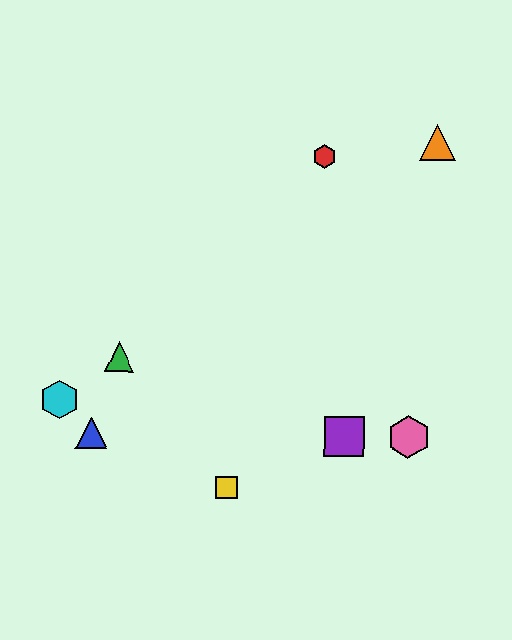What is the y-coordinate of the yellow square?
The yellow square is at y≈487.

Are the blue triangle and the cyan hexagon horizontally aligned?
No, the blue triangle is at y≈433 and the cyan hexagon is at y≈399.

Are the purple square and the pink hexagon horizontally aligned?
Yes, both are at y≈436.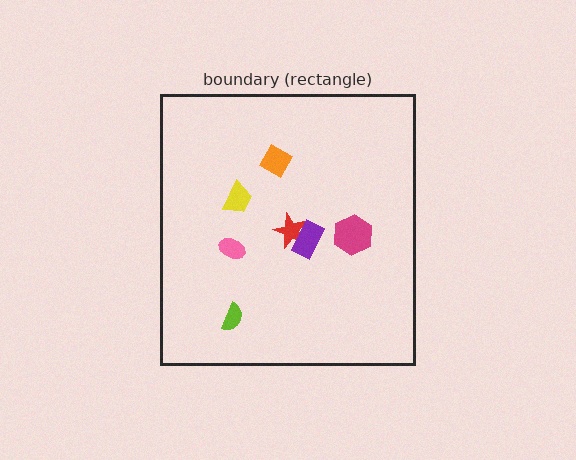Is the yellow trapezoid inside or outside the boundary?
Inside.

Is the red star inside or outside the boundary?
Inside.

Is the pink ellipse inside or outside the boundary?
Inside.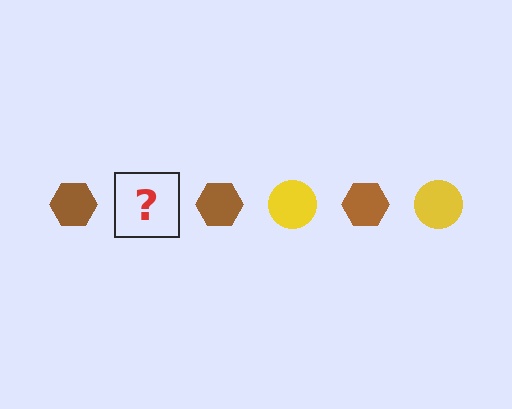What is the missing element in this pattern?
The missing element is a yellow circle.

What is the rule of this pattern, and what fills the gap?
The rule is that the pattern alternates between brown hexagon and yellow circle. The gap should be filled with a yellow circle.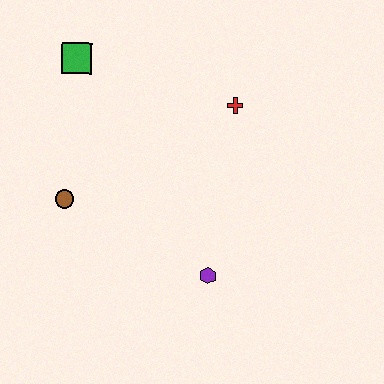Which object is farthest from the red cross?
The brown circle is farthest from the red cross.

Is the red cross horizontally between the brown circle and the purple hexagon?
No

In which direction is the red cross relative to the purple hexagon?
The red cross is above the purple hexagon.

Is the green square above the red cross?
Yes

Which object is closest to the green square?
The brown circle is closest to the green square.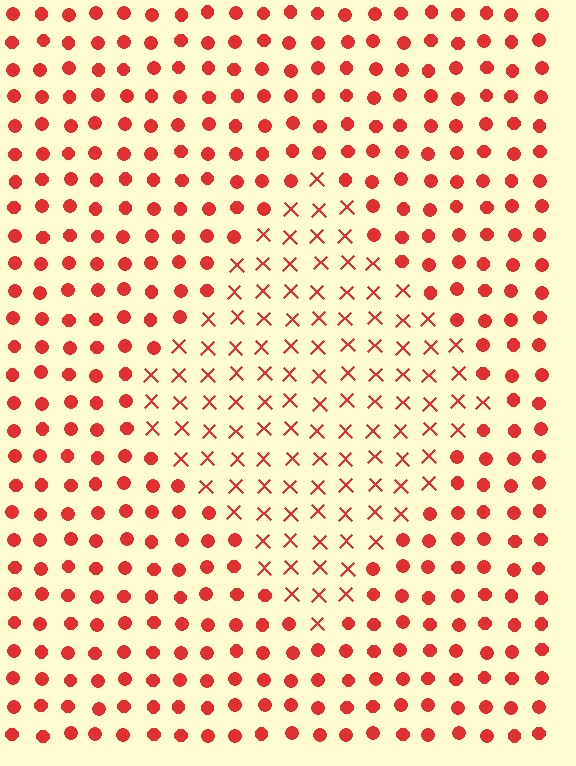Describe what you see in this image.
The image is filled with small red elements arranged in a uniform grid. A diamond-shaped region contains X marks, while the surrounding area contains circles. The boundary is defined purely by the change in element shape.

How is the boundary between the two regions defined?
The boundary is defined by a change in element shape: X marks inside vs. circles outside. All elements share the same color and spacing.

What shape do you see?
I see a diamond.